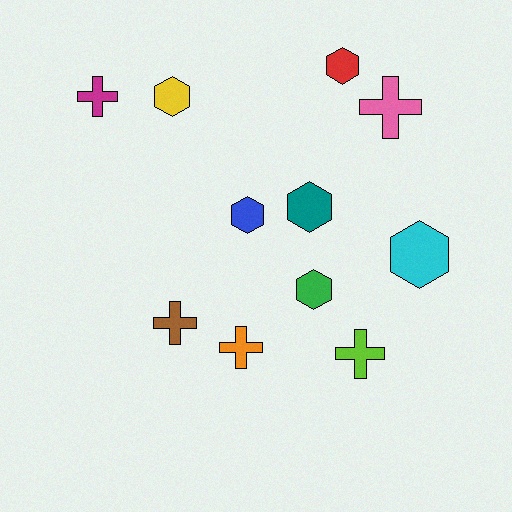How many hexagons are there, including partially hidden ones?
There are 6 hexagons.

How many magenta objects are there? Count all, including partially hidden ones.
There is 1 magenta object.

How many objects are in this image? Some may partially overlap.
There are 11 objects.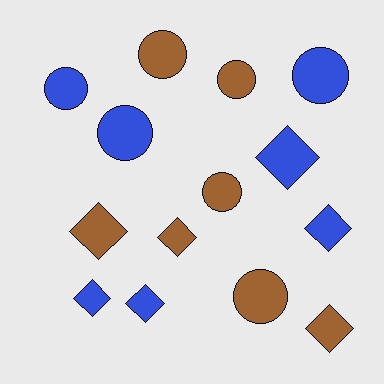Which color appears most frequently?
Blue, with 7 objects.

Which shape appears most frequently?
Diamond, with 7 objects.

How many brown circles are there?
There are 4 brown circles.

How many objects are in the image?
There are 14 objects.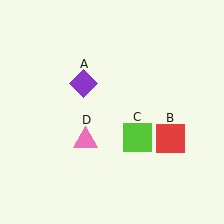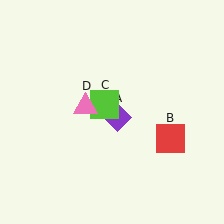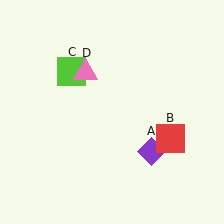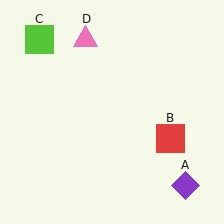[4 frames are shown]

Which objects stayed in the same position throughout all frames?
Red square (object B) remained stationary.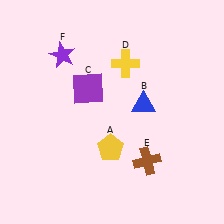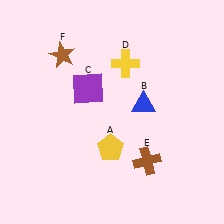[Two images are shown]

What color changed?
The star (F) changed from purple in Image 1 to brown in Image 2.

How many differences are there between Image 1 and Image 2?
There is 1 difference between the two images.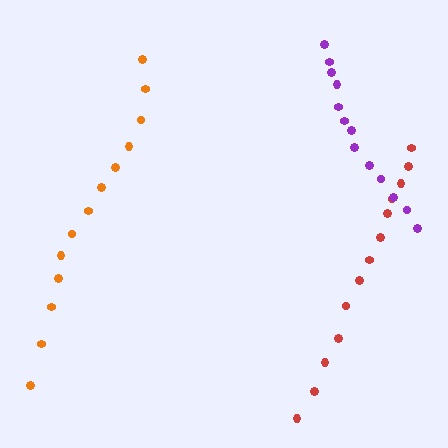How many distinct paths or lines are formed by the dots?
There are 3 distinct paths.